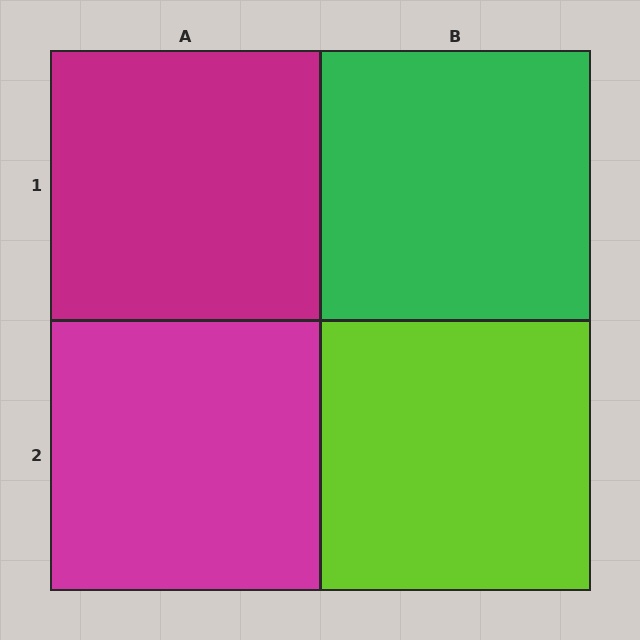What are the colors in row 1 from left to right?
Magenta, green.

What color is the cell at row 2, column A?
Magenta.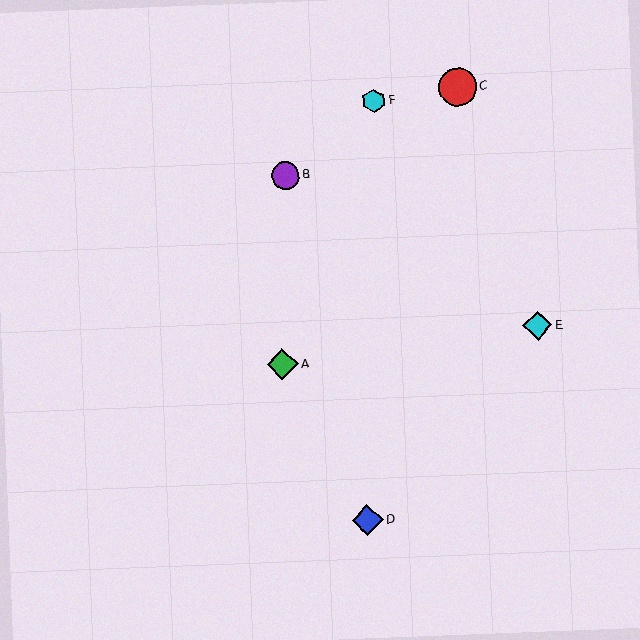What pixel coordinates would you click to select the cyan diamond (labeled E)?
Click at (537, 325) to select the cyan diamond E.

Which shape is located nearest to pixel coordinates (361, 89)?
The cyan hexagon (labeled F) at (374, 101) is nearest to that location.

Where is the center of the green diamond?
The center of the green diamond is at (282, 364).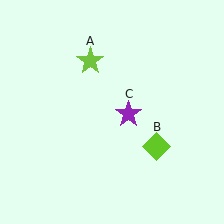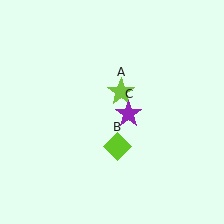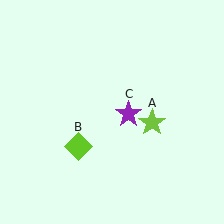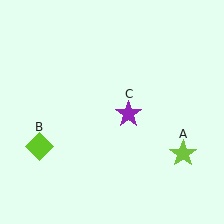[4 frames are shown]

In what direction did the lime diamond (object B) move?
The lime diamond (object B) moved left.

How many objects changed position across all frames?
2 objects changed position: lime star (object A), lime diamond (object B).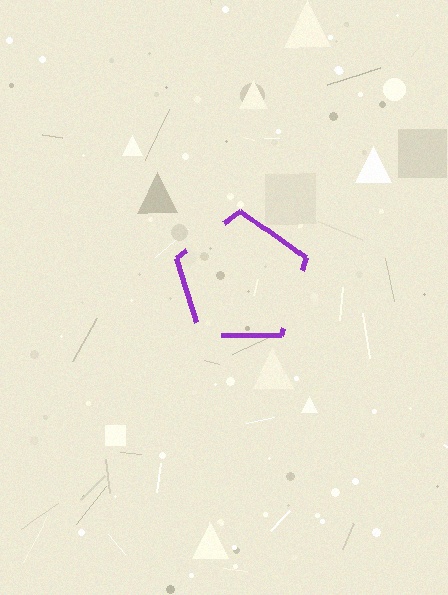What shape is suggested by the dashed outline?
The dashed outline suggests a pentagon.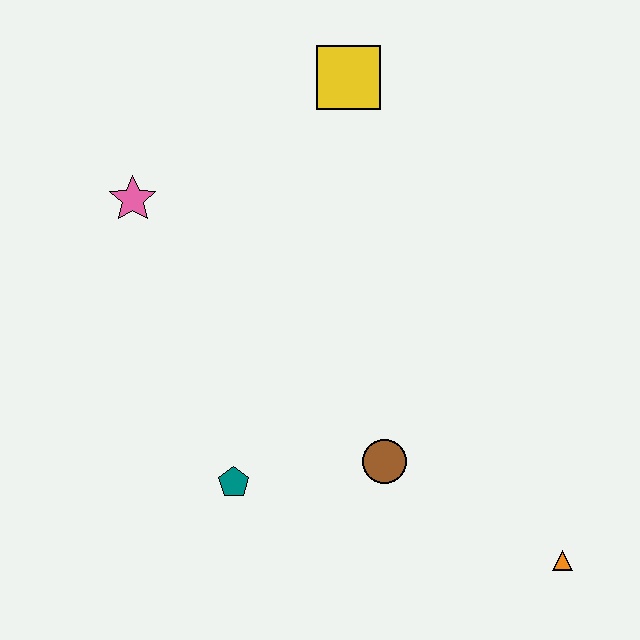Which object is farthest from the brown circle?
The yellow square is farthest from the brown circle.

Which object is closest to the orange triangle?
The brown circle is closest to the orange triangle.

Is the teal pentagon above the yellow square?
No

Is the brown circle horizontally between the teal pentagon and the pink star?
No